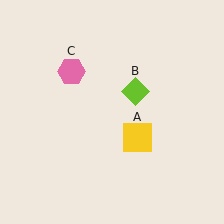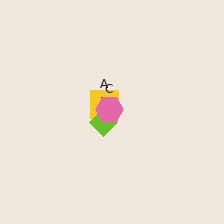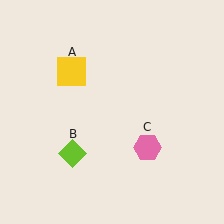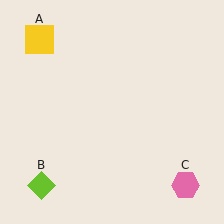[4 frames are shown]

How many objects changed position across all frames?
3 objects changed position: yellow square (object A), lime diamond (object B), pink hexagon (object C).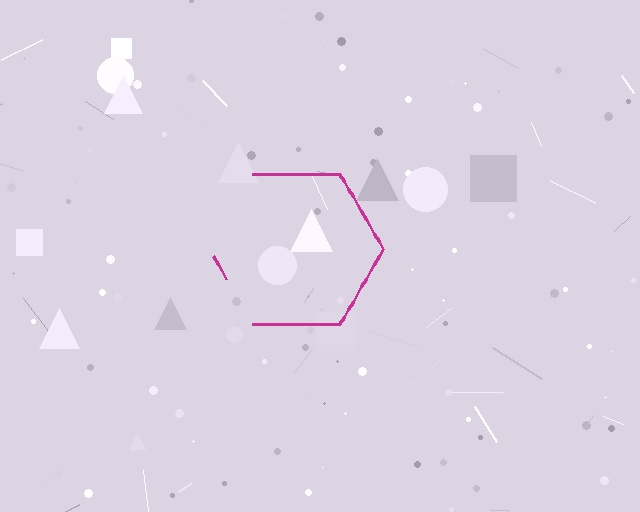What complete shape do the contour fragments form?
The contour fragments form a hexagon.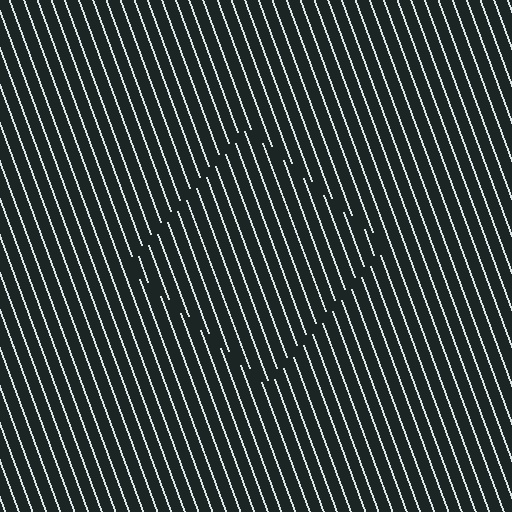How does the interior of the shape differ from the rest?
The interior of the shape contains the same grating, shifted by half a period — the contour is defined by the phase discontinuity where line-ends from the inner and outer gratings abut.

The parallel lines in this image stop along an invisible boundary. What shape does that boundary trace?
An illusory square. The interior of the shape contains the same grating, shifted by half a period — the contour is defined by the phase discontinuity where line-ends from the inner and outer gratings abut.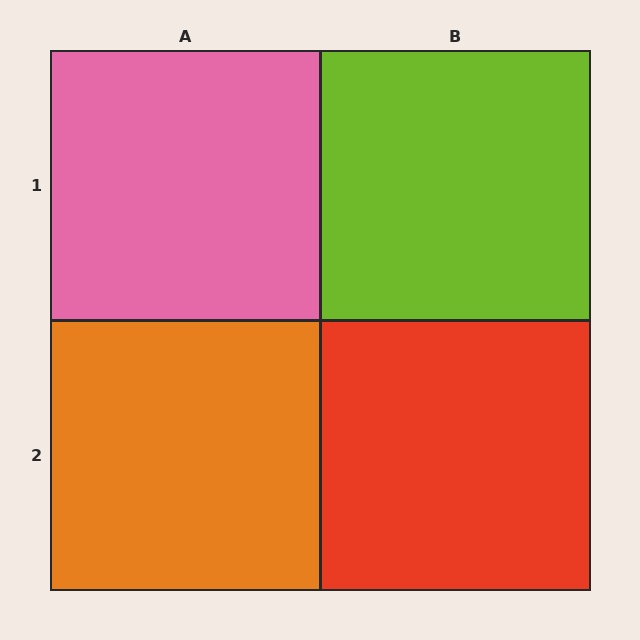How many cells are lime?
1 cell is lime.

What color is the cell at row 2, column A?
Orange.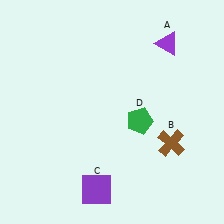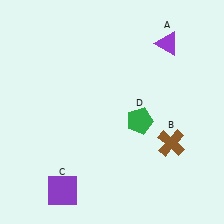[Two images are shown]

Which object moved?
The purple square (C) moved left.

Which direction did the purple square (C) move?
The purple square (C) moved left.